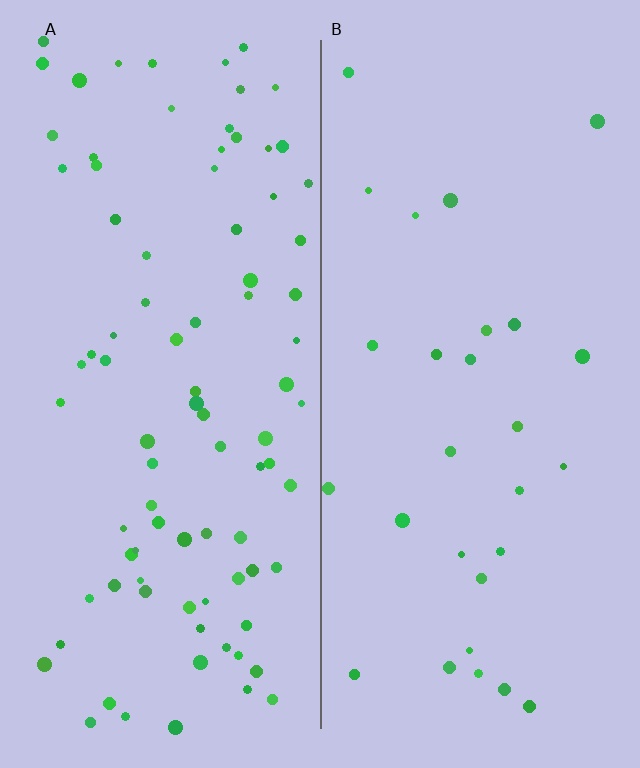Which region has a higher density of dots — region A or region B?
A (the left).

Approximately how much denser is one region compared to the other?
Approximately 3.1× — region A over region B.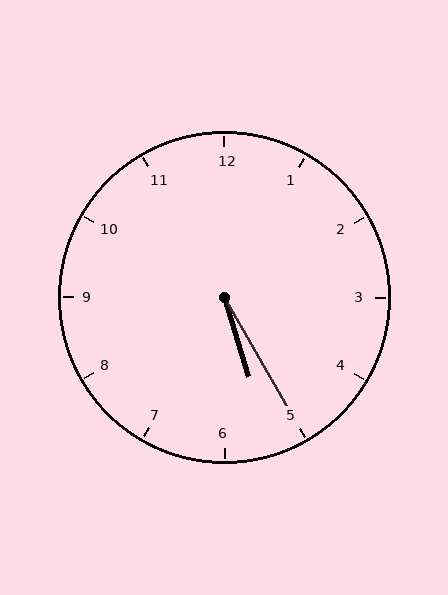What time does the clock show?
5:25.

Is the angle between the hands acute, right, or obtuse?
It is acute.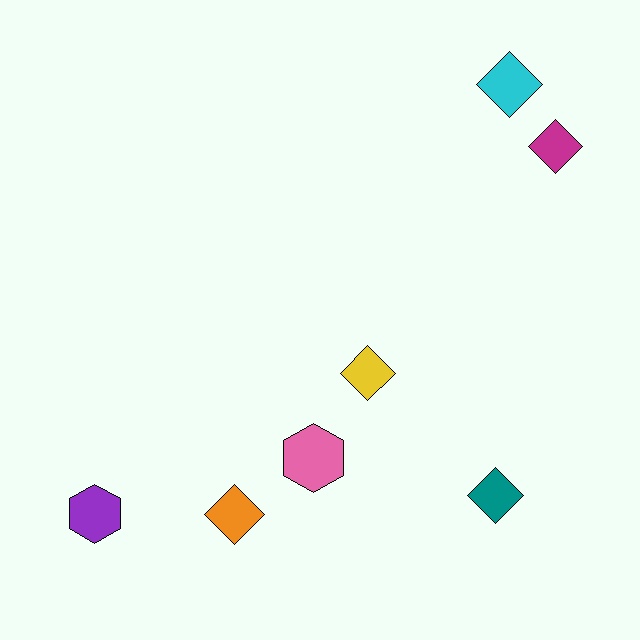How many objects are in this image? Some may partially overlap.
There are 7 objects.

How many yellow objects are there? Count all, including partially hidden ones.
There is 1 yellow object.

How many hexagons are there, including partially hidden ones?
There are 2 hexagons.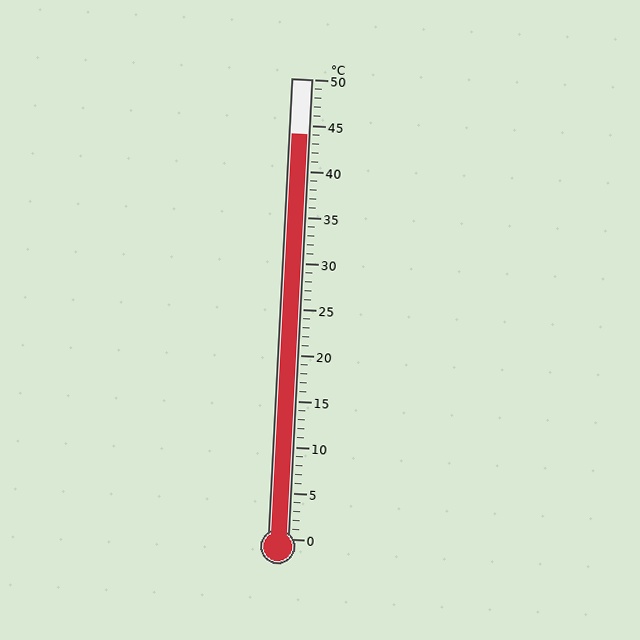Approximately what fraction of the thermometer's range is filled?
The thermometer is filled to approximately 90% of its range.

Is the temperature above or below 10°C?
The temperature is above 10°C.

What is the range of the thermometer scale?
The thermometer scale ranges from 0°C to 50°C.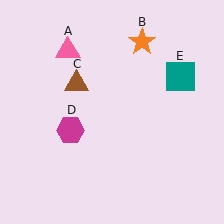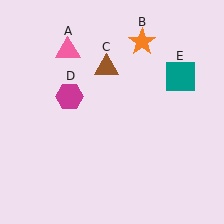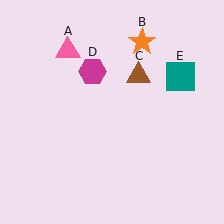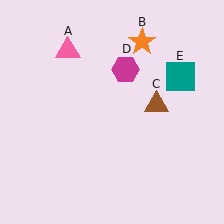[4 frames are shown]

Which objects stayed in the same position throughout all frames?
Pink triangle (object A) and orange star (object B) and teal square (object E) remained stationary.